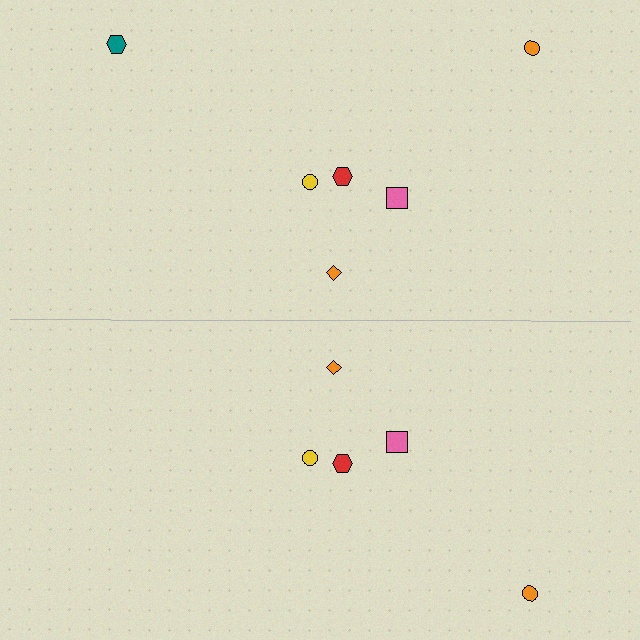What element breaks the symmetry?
A teal hexagon is missing from the bottom side.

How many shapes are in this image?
There are 11 shapes in this image.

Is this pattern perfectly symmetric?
No, the pattern is not perfectly symmetric. A teal hexagon is missing from the bottom side.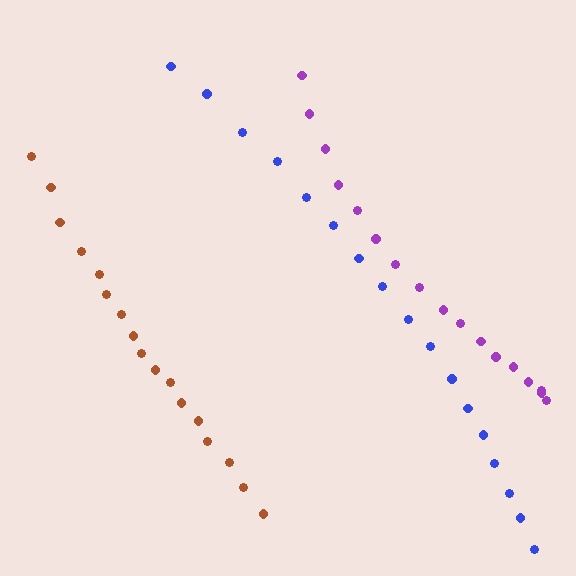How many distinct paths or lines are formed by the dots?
There are 3 distinct paths.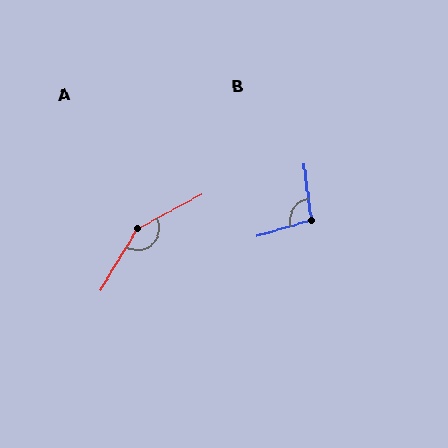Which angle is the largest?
A, at approximately 149 degrees.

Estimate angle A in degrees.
Approximately 149 degrees.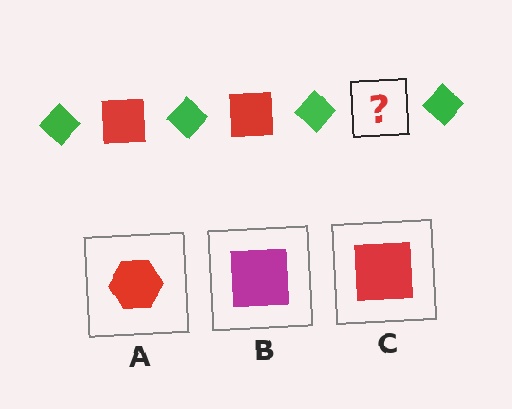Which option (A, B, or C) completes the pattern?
C.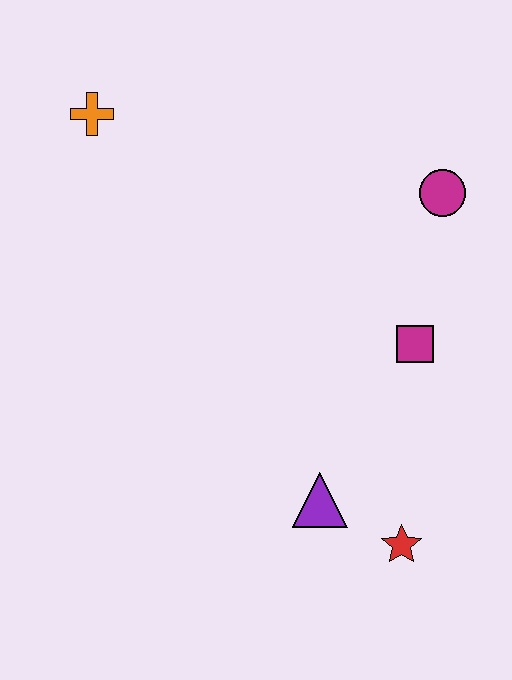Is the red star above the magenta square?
No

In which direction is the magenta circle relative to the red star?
The magenta circle is above the red star.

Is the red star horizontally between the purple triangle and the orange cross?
No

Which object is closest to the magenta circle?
The magenta square is closest to the magenta circle.